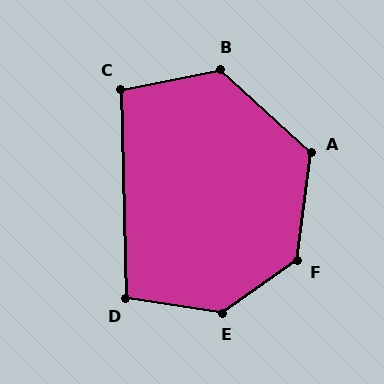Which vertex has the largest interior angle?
E, at approximately 136 degrees.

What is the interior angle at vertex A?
Approximately 125 degrees (obtuse).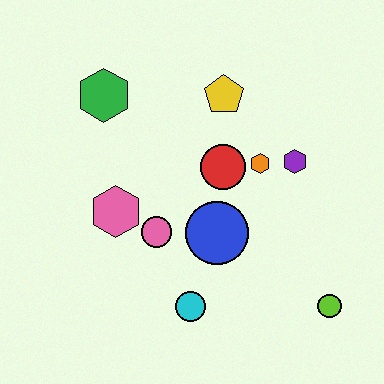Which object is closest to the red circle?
The orange hexagon is closest to the red circle.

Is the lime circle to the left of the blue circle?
No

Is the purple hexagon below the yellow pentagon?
Yes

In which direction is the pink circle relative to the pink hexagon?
The pink circle is to the right of the pink hexagon.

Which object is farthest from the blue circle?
The green hexagon is farthest from the blue circle.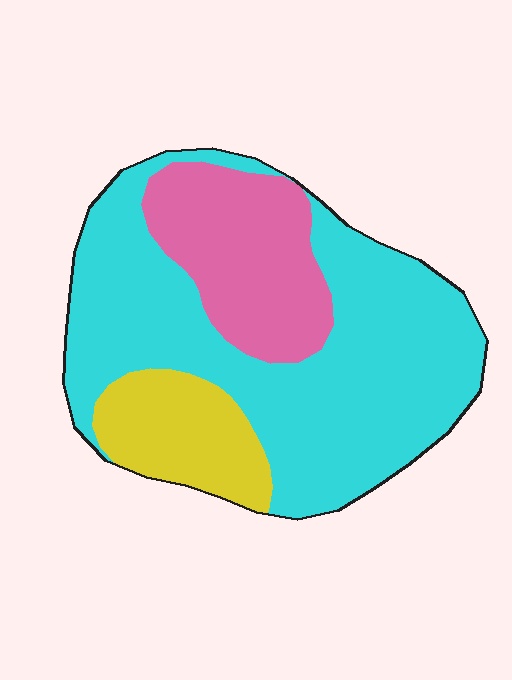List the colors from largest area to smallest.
From largest to smallest: cyan, pink, yellow.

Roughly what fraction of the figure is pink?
Pink covers around 25% of the figure.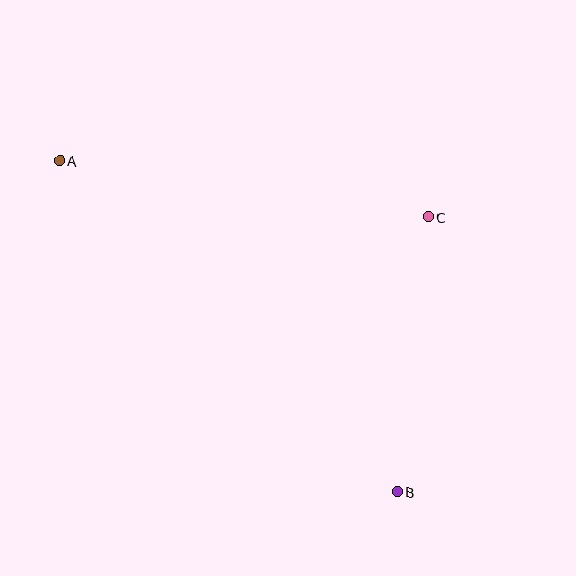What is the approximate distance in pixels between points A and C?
The distance between A and C is approximately 374 pixels.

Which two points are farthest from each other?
Points A and B are farthest from each other.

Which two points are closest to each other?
Points B and C are closest to each other.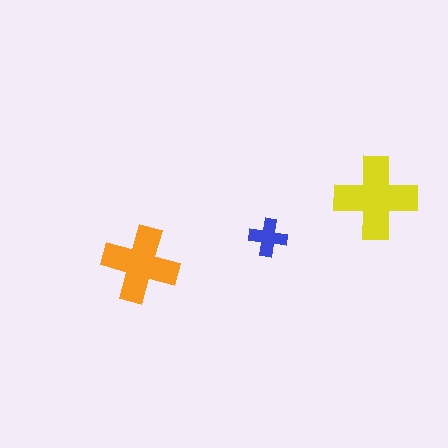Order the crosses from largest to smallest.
the yellow one, the orange one, the blue one.